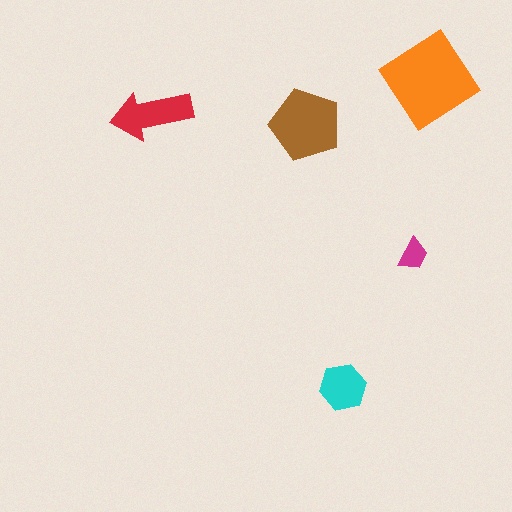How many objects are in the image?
There are 5 objects in the image.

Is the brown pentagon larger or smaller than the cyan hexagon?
Larger.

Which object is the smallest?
The magenta trapezoid.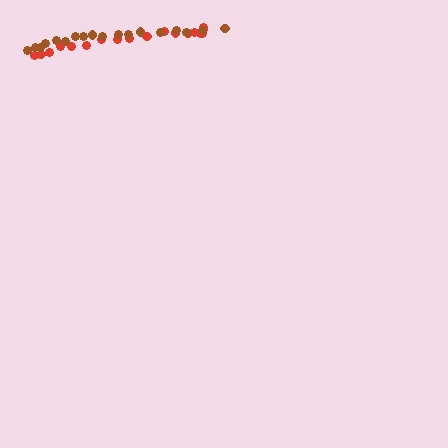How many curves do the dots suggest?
There are 2 distinct paths.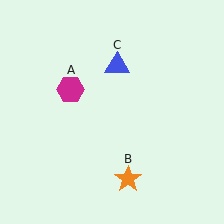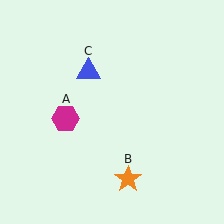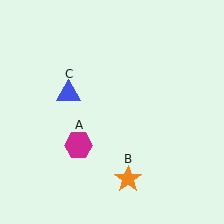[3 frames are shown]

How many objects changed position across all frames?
2 objects changed position: magenta hexagon (object A), blue triangle (object C).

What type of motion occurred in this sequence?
The magenta hexagon (object A), blue triangle (object C) rotated counterclockwise around the center of the scene.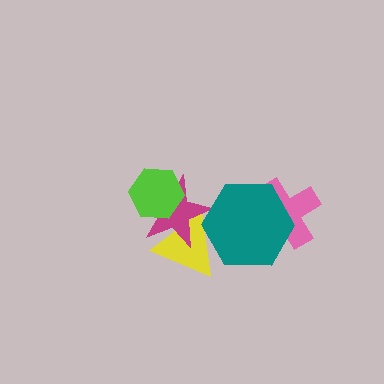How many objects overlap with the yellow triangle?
2 objects overlap with the yellow triangle.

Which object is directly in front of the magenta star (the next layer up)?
The lime hexagon is directly in front of the magenta star.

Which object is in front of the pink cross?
The teal hexagon is in front of the pink cross.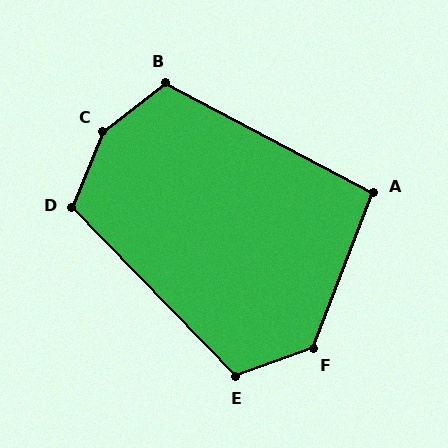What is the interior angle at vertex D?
Approximately 114 degrees (obtuse).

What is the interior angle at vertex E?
Approximately 114 degrees (obtuse).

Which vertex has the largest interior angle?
C, at approximately 149 degrees.